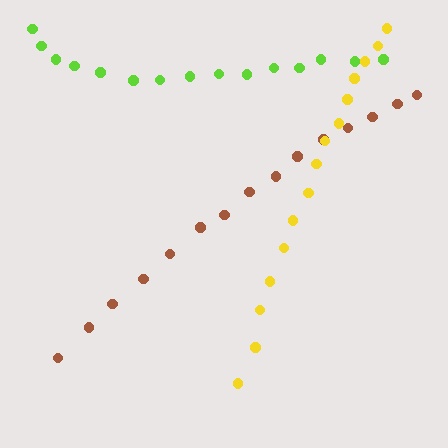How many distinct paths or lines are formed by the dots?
There are 3 distinct paths.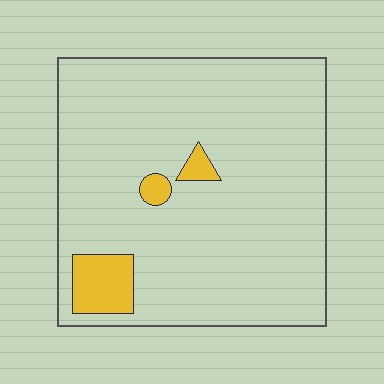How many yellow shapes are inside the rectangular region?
3.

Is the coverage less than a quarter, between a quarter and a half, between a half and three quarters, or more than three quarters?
Less than a quarter.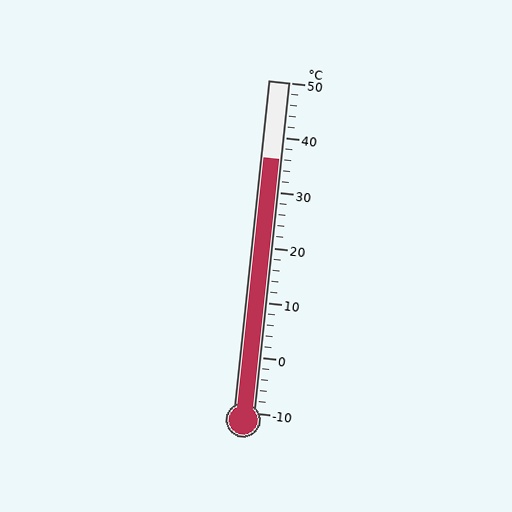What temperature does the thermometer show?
The thermometer shows approximately 36°C.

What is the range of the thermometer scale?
The thermometer scale ranges from -10°C to 50°C.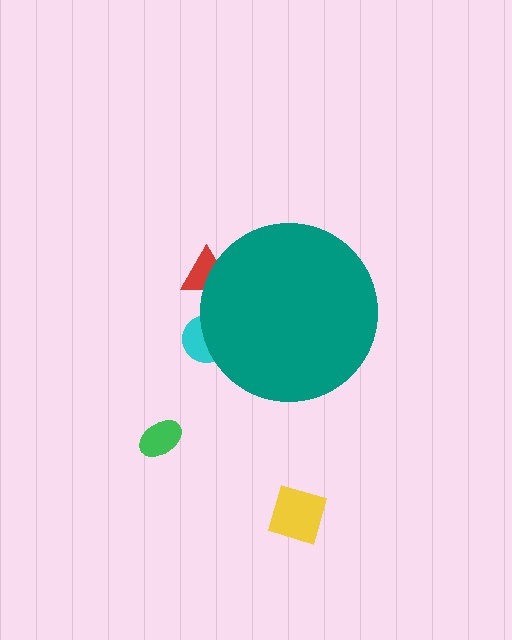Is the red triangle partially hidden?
Yes, the red triangle is partially hidden behind the teal circle.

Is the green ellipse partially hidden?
No, the green ellipse is fully visible.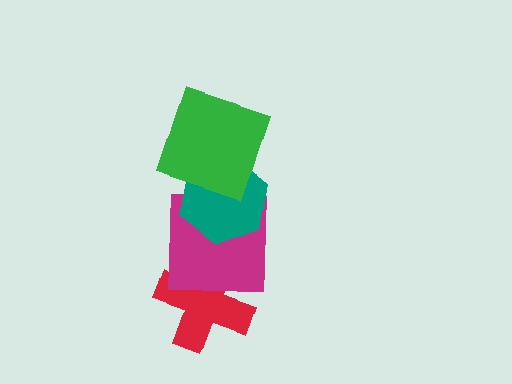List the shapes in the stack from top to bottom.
From top to bottom: the green square, the teal hexagon, the magenta square, the red cross.